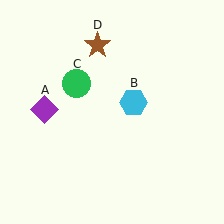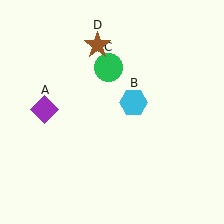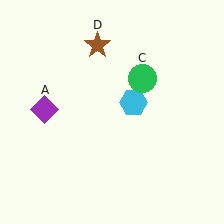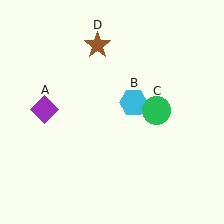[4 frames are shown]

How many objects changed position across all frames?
1 object changed position: green circle (object C).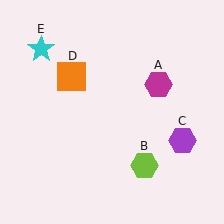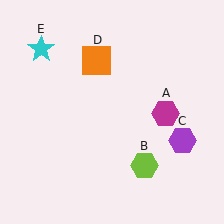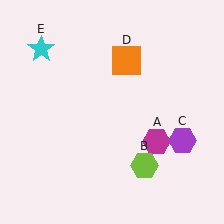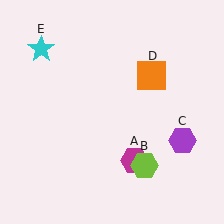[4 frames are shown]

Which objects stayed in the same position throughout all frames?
Lime hexagon (object B) and purple hexagon (object C) and cyan star (object E) remained stationary.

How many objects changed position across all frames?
2 objects changed position: magenta hexagon (object A), orange square (object D).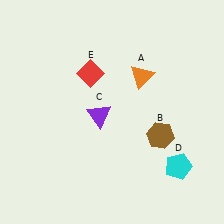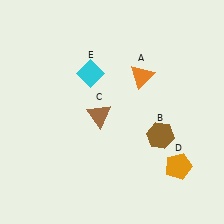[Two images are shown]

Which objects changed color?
C changed from purple to brown. D changed from cyan to orange. E changed from red to cyan.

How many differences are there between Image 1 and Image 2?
There are 3 differences between the two images.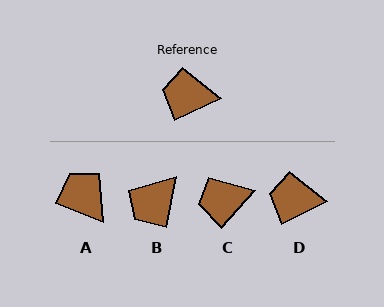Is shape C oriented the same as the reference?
No, it is off by about 22 degrees.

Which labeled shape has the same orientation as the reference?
D.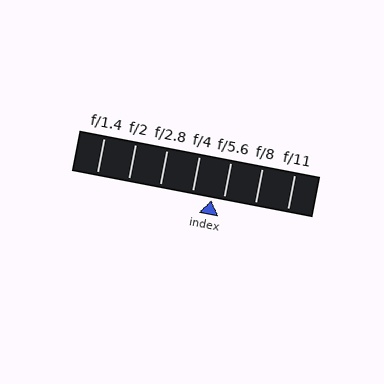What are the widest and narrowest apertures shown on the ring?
The widest aperture shown is f/1.4 and the narrowest is f/11.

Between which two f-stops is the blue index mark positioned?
The index mark is between f/4 and f/5.6.